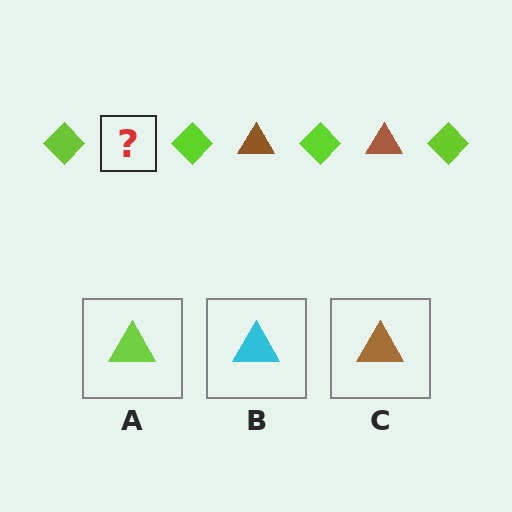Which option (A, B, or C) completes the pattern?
C.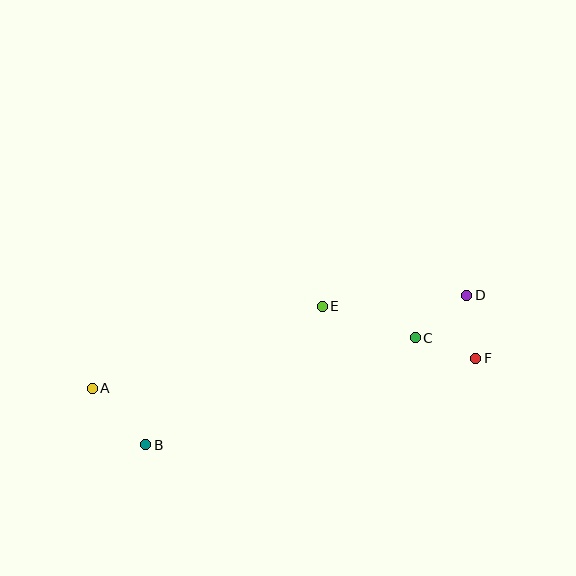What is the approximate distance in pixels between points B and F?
The distance between B and F is approximately 341 pixels.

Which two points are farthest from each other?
Points A and D are farthest from each other.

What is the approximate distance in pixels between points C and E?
The distance between C and E is approximately 98 pixels.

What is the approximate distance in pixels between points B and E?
The distance between B and E is approximately 224 pixels.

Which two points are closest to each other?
Points C and F are closest to each other.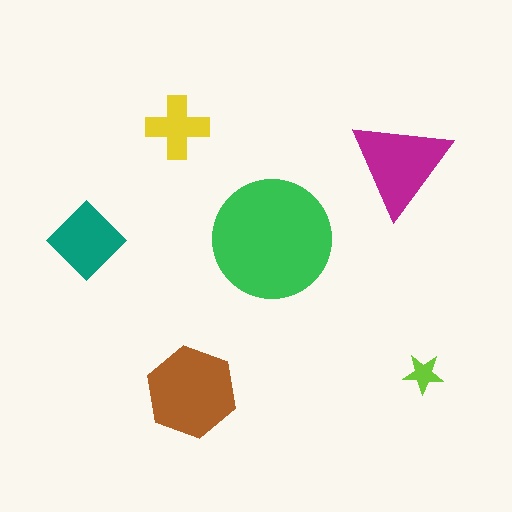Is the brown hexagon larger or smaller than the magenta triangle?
Larger.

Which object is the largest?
The green circle.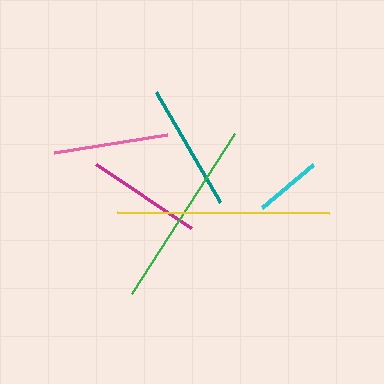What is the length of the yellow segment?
The yellow segment is approximately 212 pixels long.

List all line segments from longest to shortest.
From longest to shortest: yellow, green, teal, pink, magenta, cyan.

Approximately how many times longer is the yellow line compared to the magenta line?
The yellow line is approximately 1.9 times the length of the magenta line.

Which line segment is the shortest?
The cyan line is the shortest at approximately 67 pixels.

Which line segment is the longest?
The yellow line is the longest at approximately 212 pixels.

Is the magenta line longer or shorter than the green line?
The green line is longer than the magenta line.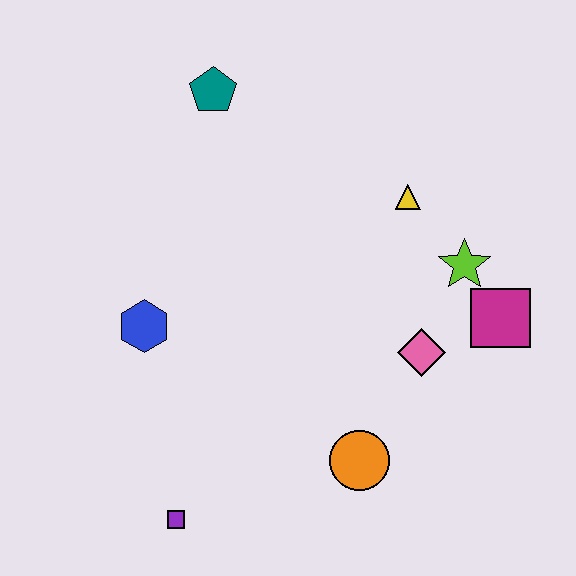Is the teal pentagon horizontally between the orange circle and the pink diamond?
No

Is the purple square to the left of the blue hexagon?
No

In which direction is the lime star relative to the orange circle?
The lime star is above the orange circle.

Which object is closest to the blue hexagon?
The purple square is closest to the blue hexagon.